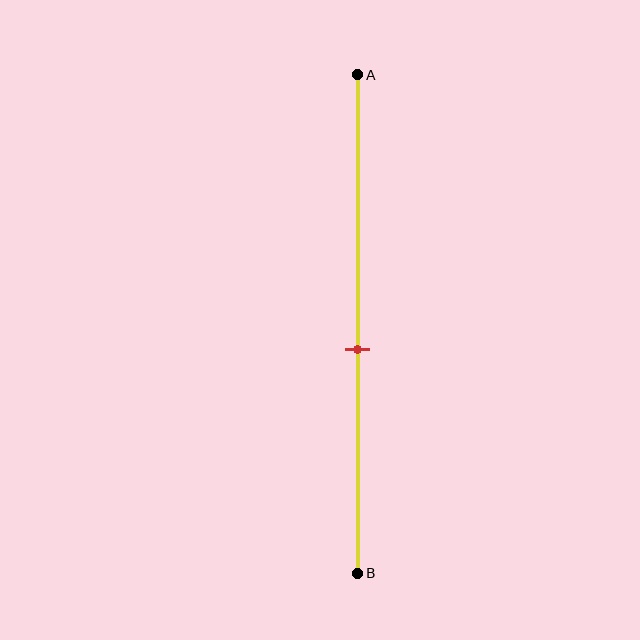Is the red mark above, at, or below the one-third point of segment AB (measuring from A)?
The red mark is below the one-third point of segment AB.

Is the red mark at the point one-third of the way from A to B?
No, the mark is at about 55% from A, not at the 33% one-third point.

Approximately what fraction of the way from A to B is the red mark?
The red mark is approximately 55% of the way from A to B.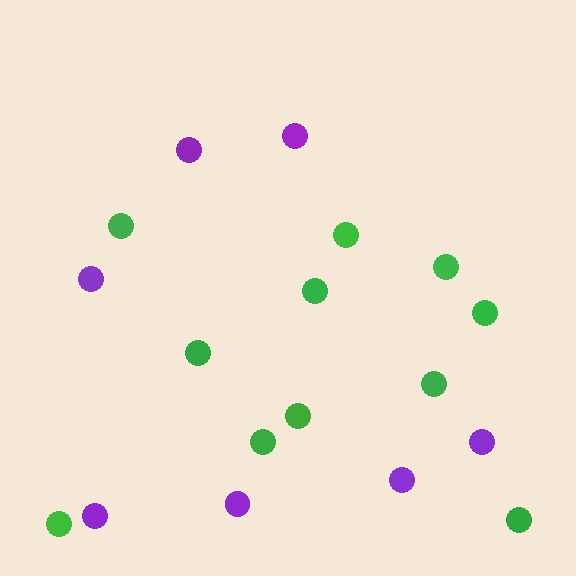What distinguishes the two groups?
There are 2 groups: one group of purple circles (7) and one group of green circles (11).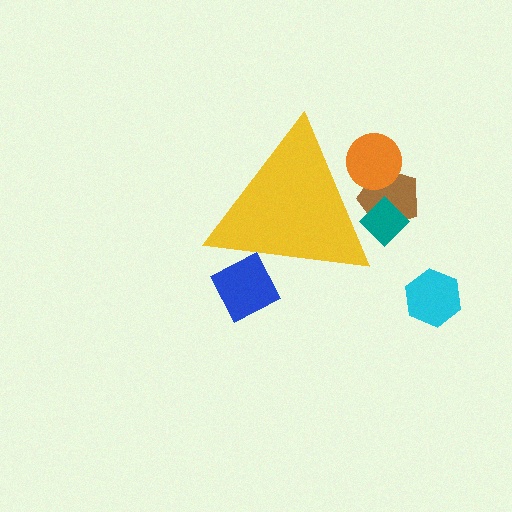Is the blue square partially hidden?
Yes, the blue square is partially hidden behind the yellow triangle.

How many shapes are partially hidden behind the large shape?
4 shapes are partially hidden.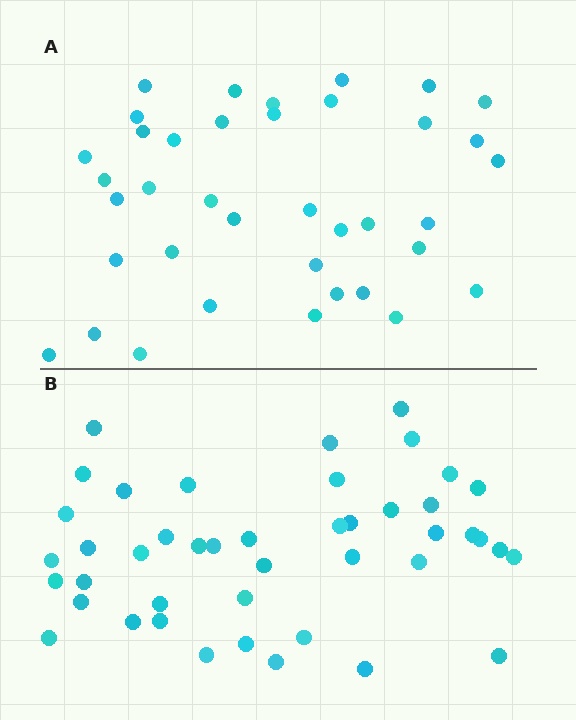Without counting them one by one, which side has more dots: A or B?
Region B (the bottom region) has more dots.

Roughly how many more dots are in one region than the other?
Region B has about 6 more dots than region A.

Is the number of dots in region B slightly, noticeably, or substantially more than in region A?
Region B has only slightly more — the two regions are fairly close. The ratio is roughly 1.2 to 1.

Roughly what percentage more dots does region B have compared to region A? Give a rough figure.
About 15% more.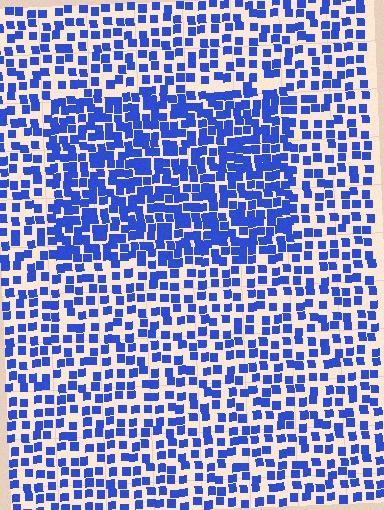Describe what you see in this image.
The image contains small blue elements arranged at two different densities. A rectangle-shaped region is visible where the elements are more densely packed than the surrounding area.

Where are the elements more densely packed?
The elements are more densely packed inside the rectangle boundary.